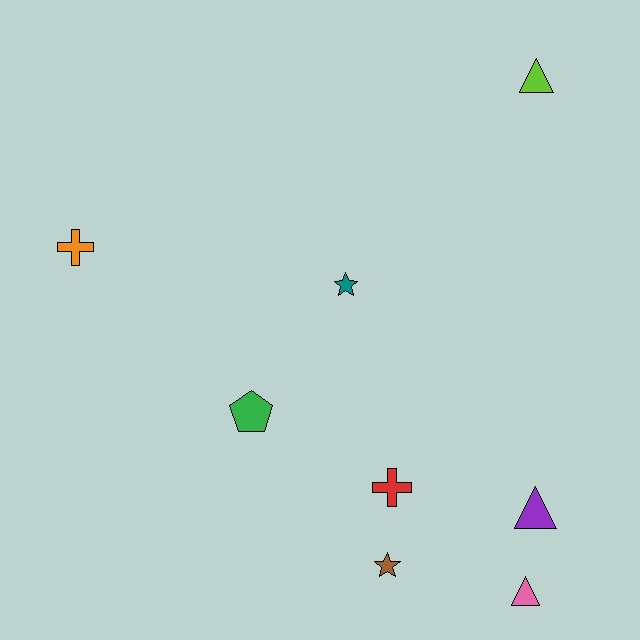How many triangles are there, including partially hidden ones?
There are 3 triangles.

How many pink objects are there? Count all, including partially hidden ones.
There is 1 pink object.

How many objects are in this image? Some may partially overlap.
There are 8 objects.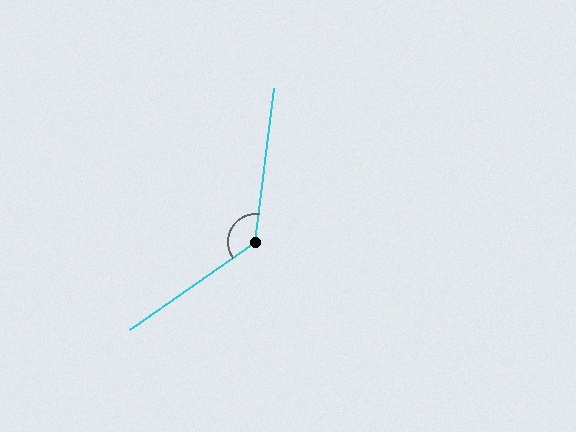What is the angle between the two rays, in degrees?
Approximately 132 degrees.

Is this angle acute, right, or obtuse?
It is obtuse.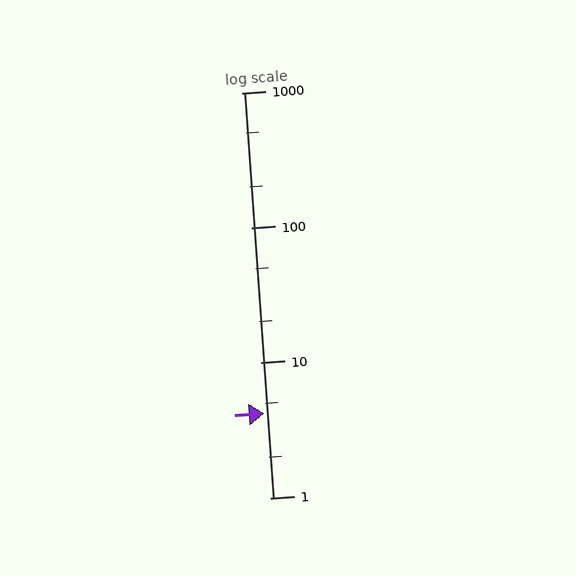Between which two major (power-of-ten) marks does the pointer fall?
The pointer is between 1 and 10.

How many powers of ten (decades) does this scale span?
The scale spans 3 decades, from 1 to 1000.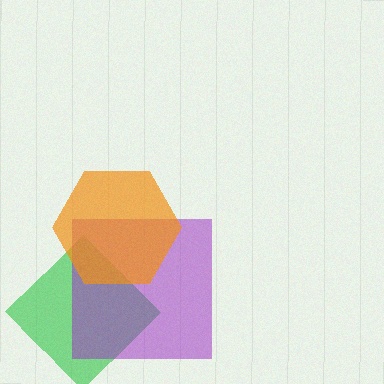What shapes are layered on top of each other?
The layered shapes are: a green diamond, a purple square, an orange hexagon.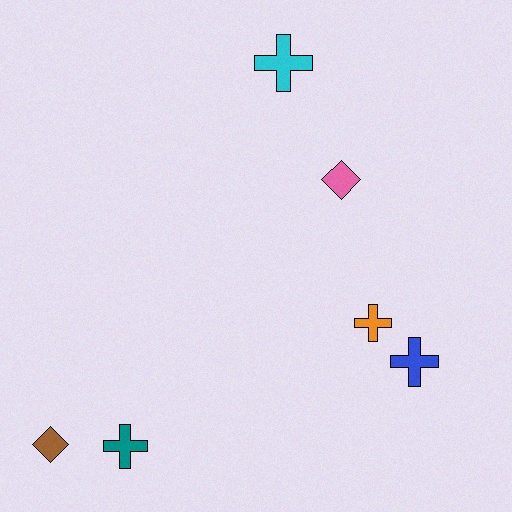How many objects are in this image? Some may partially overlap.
There are 6 objects.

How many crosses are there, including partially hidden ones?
There are 4 crosses.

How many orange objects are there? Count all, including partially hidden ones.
There is 1 orange object.